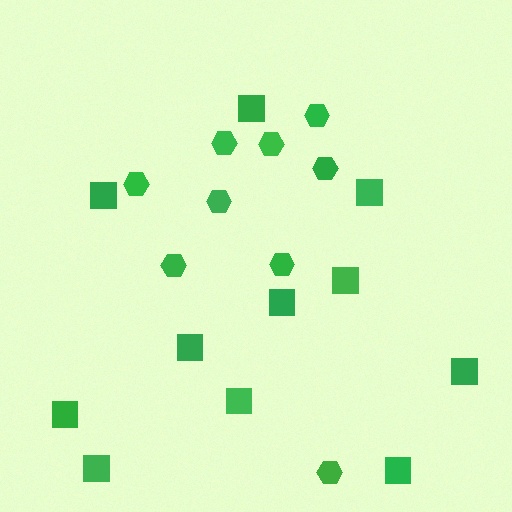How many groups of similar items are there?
There are 2 groups: one group of squares (11) and one group of hexagons (9).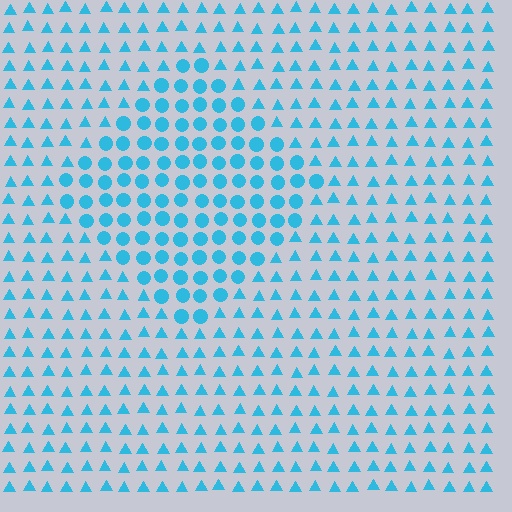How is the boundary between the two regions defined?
The boundary is defined by a change in element shape: circles inside vs. triangles outside. All elements share the same color and spacing.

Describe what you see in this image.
The image is filled with small cyan elements arranged in a uniform grid. A diamond-shaped region contains circles, while the surrounding area contains triangles. The boundary is defined purely by the change in element shape.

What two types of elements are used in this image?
The image uses circles inside the diamond region and triangles outside it.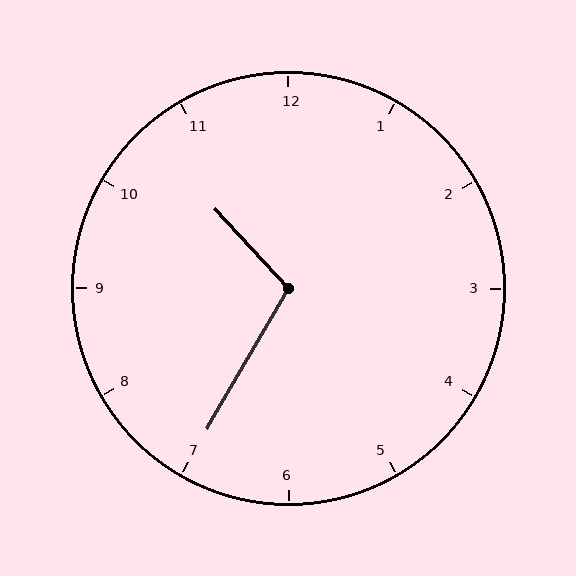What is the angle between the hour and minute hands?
Approximately 108 degrees.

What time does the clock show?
10:35.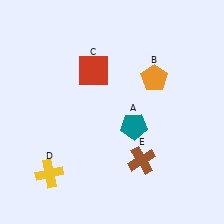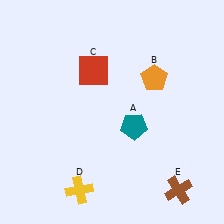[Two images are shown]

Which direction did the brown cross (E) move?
The brown cross (E) moved right.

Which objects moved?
The objects that moved are: the yellow cross (D), the brown cross (E).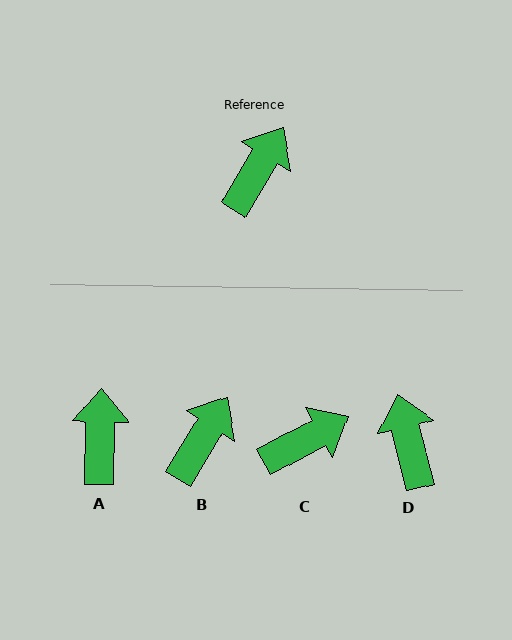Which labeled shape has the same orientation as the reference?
B.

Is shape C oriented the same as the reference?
No, it is off by about 30 degrees.